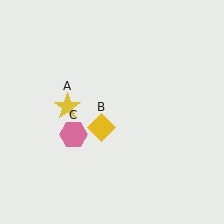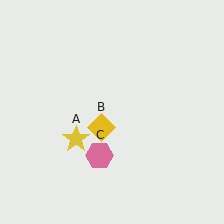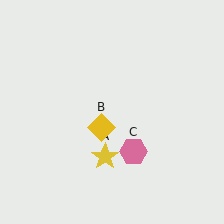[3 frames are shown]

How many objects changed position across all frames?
2 objects changed position: yellow star (object A), pink hexagon (object C).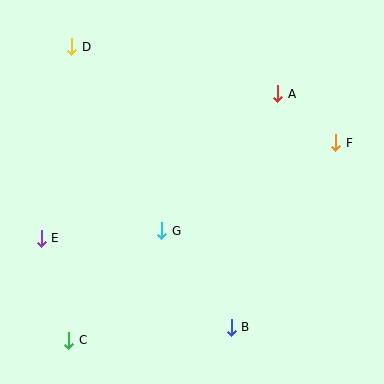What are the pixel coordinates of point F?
Point F is at (336, 143).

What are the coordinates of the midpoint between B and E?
The midpoint between B and E is at (136, 283).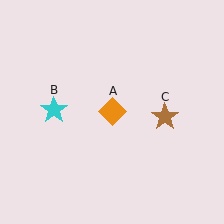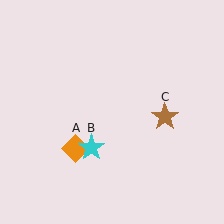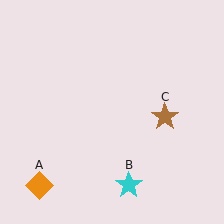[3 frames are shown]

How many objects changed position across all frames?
2 objects changed position: orange diamond (object A), cyan star (object B).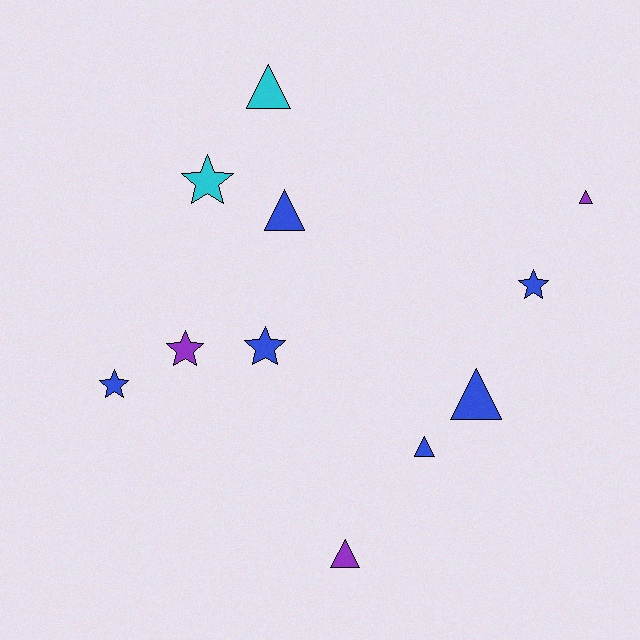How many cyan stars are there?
There is 1 cyan star.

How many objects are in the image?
There are 11 objects.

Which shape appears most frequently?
Triangle, with 6 objects.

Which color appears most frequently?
Blue, with 6 objects.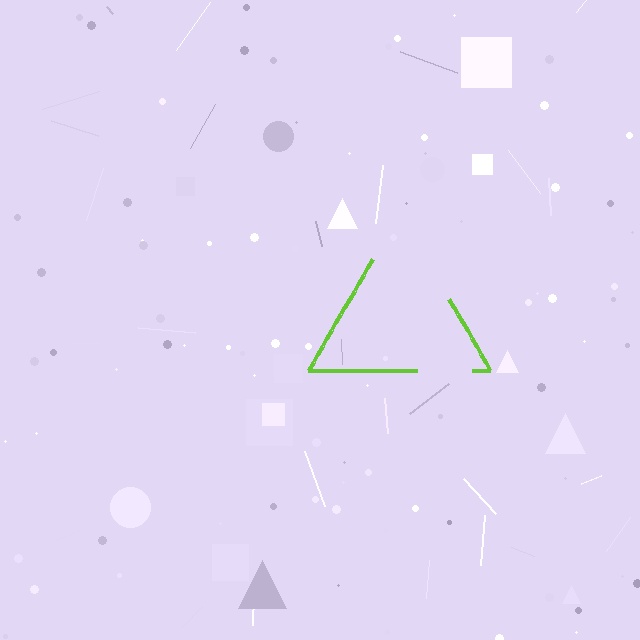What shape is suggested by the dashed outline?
The dashed outline suggests a triangle.